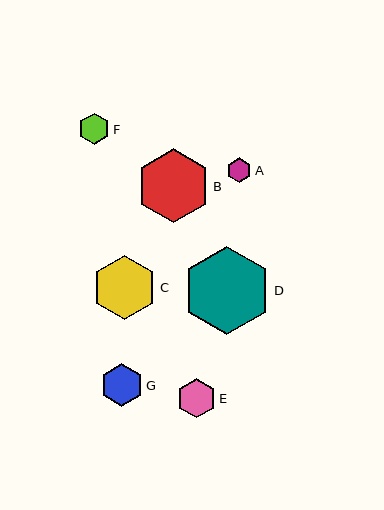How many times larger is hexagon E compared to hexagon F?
Hexagon E is approximately 1.3 times the size of hexagon F.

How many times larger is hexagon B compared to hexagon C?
Hexagon B is approximately 1.2 times the size of hexagon C.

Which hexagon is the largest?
Hexagon D is the largest with a size of approximately 88 pixels.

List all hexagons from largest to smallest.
From largest to smallest: D, B, C, G, E, F, A.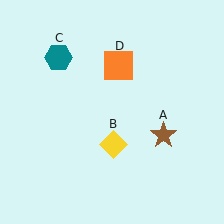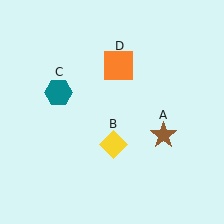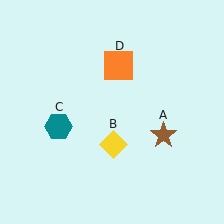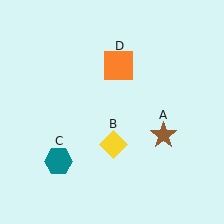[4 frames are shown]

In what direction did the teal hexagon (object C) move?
The teal hexagon (object C) moved down.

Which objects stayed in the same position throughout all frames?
Brown star (object A) and yellow diamond (object B) and orange square (object D) remained stationary.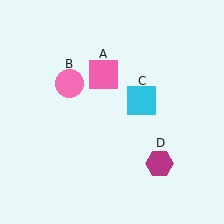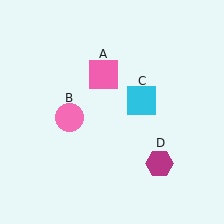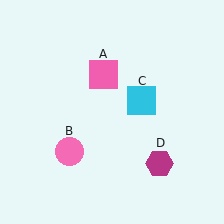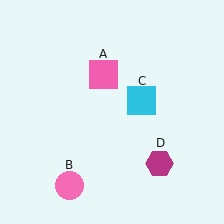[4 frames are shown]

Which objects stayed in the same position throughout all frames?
Pink square (object A) and cyan square (object C) and magenta hexagon (object D) remained stationary.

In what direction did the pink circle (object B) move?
The pink circle (object B) moved down.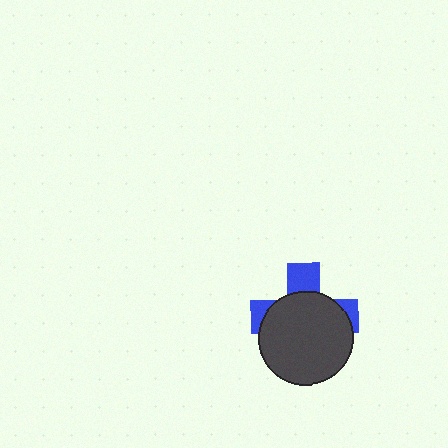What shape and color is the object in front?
The object in front is a dark gray circle.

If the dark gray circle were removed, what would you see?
You would see the complete blue cross.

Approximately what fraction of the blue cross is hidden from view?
Roughly 70% of the blue cross is hidden behind the dark gray circle.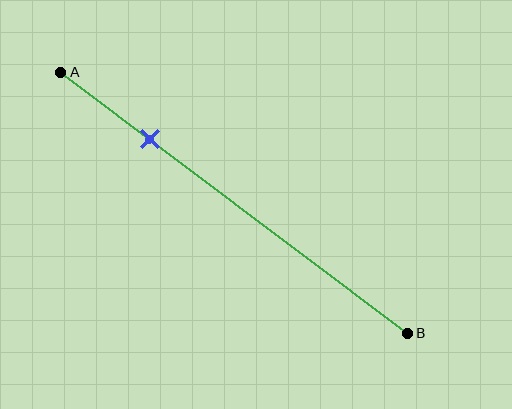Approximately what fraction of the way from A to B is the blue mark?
The blue mark is approximately 25% of the way from A to B.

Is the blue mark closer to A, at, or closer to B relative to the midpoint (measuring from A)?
The blue mark is closer to point A than the midpoint of segment AB.